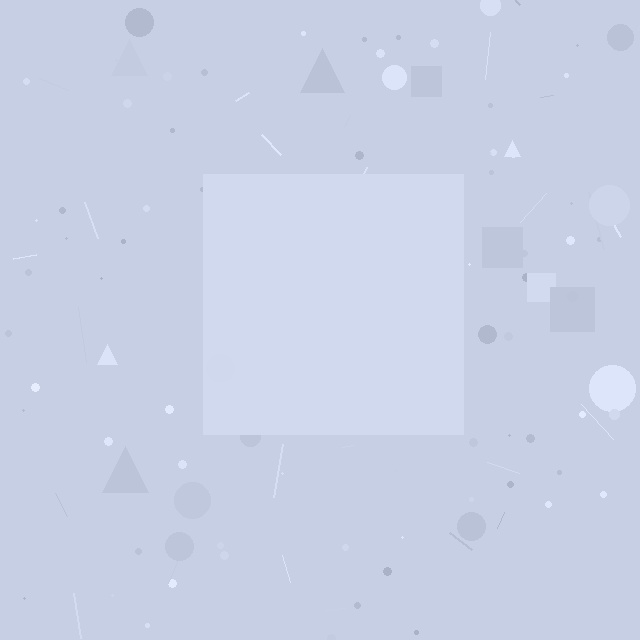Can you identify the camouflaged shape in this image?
The camouflaged shape is a square.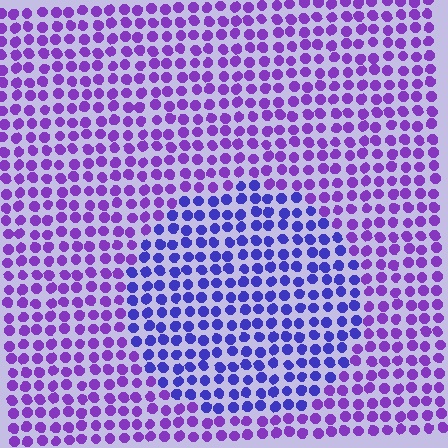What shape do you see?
I see a circle.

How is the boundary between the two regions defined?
The boundary is defined purely by a slight shift in hue (about 32 degrees). Spacing, size, and orientation are identical on both sides.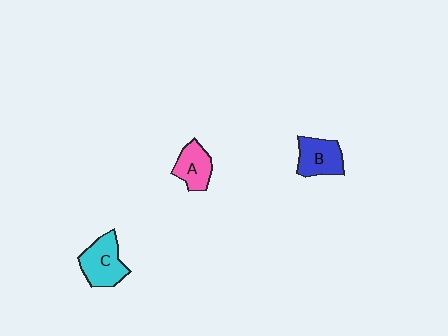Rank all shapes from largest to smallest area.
From largest to smallest: C (cyan), B (blue), A (pink).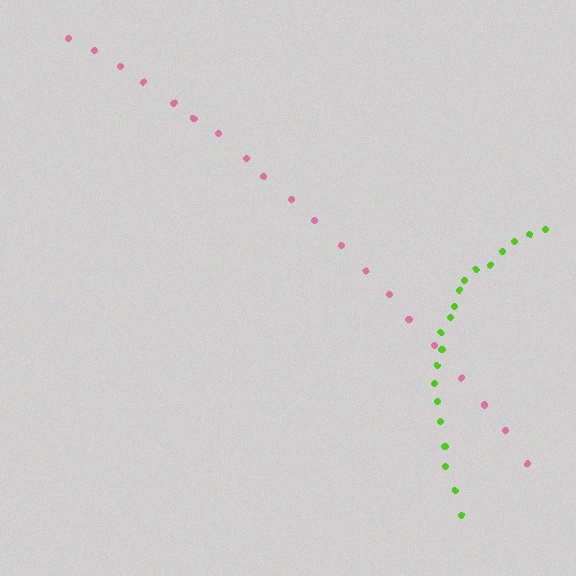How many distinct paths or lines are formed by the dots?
There are 2 distinct paths.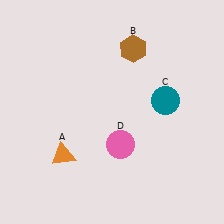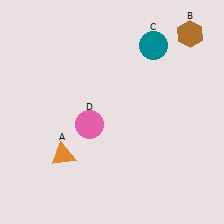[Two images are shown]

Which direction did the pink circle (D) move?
The pink circle (D) moved left.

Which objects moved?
The objects that moved are: the brown hexagon (B), the teal circle (C), the pink circle (D).